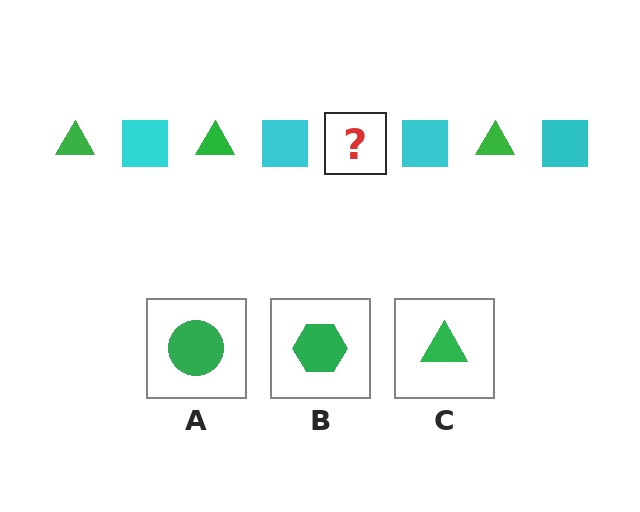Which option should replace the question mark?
Option C.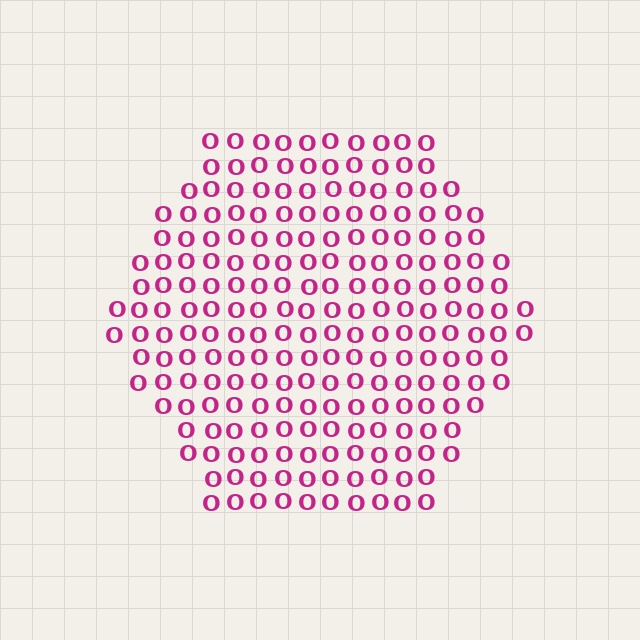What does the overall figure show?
The overall figure shows a hexagon.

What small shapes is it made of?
It is made of small letter O's.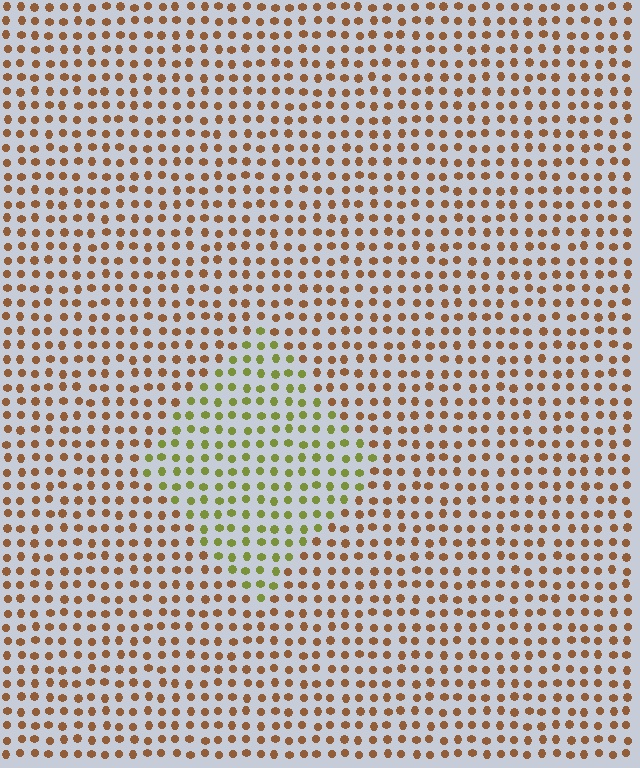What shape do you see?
I see a diamond.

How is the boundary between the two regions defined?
The boundary is defined purely by a slight shift in hue (about 52 degrees). Spacing, size, and orientation are identical on both sides.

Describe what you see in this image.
The image is filled with small brown elements in a uniform arrangement. A diamond-shaped region is visible where the elements are tinted to a slightly different hue, forming a subtle color boundary.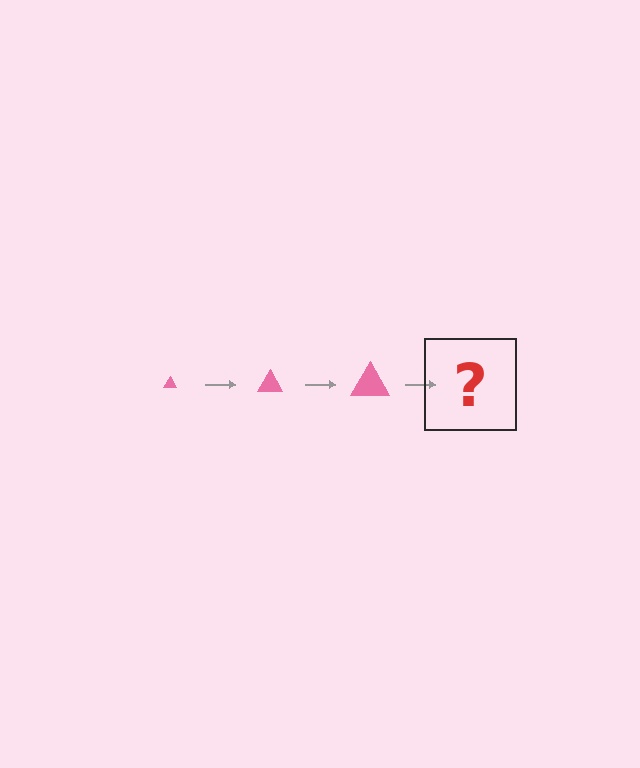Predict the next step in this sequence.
The next step is a pink triangle, larger than the previous one.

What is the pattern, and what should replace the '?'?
The pattern is that the triangle gets progressively larger each step. The '?' should be a pink triangle, larger than the previous one.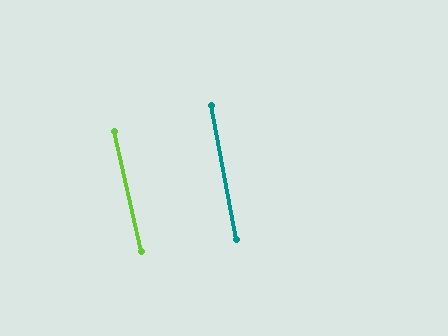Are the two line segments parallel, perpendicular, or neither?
Parallel — their directions differ by only 1.9°.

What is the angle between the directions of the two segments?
Approximately 2 degrees.